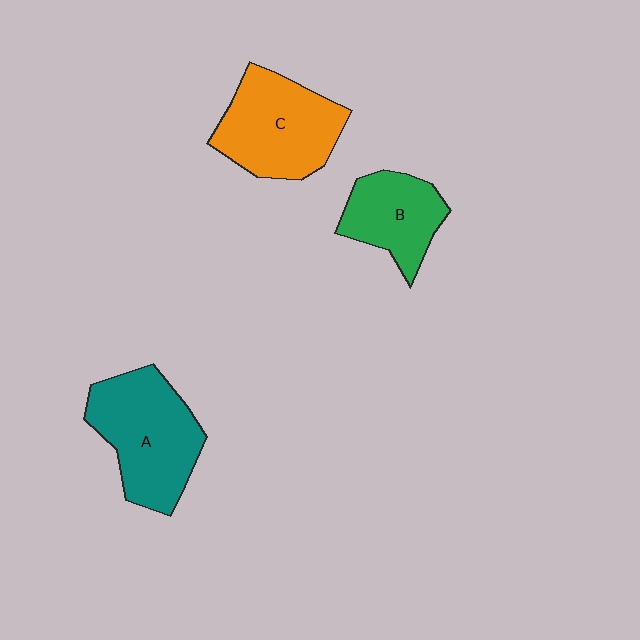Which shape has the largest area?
Shape A (teal).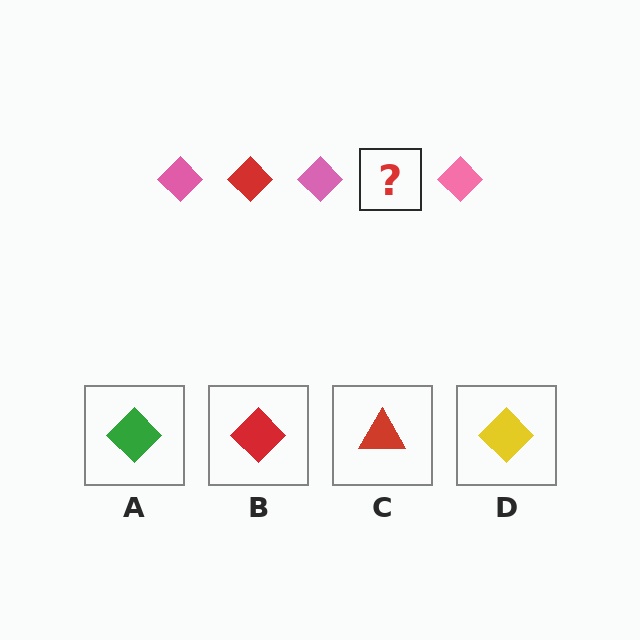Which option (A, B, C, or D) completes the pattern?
B.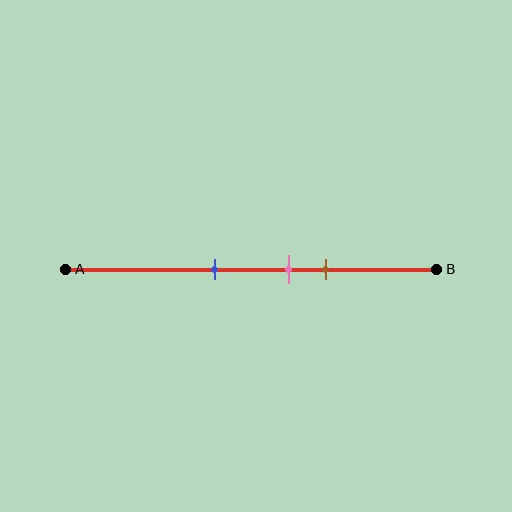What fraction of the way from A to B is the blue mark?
The blue mark is approximately 40% (0.4) of the way from A to B.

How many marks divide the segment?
There are 3 marks dividing the segment.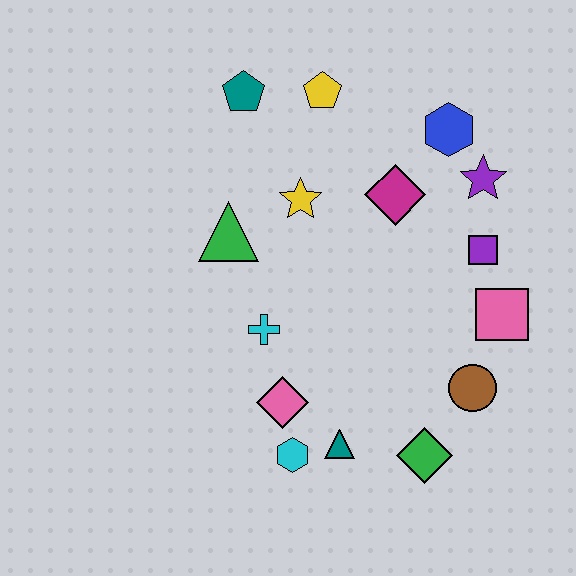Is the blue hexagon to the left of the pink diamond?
No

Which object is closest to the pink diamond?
The cyan hexagon is closest to the pink diamond.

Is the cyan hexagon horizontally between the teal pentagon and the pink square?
Yes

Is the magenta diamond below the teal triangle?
No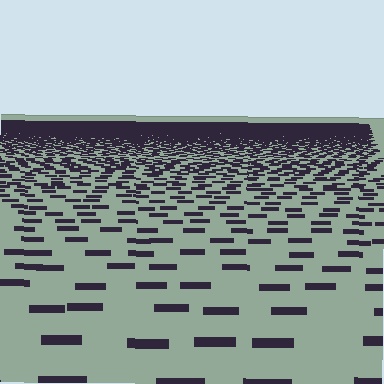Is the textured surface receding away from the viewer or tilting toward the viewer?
The surface is receding away from the viewer. Texture elements get smaller and denser toward the top.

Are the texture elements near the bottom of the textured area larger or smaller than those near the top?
Larger. Near the bottom, elements are closer to the viewer and appear at a bigger on-screen size.